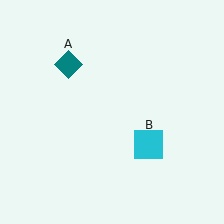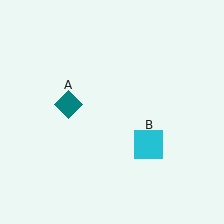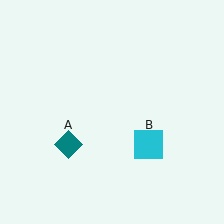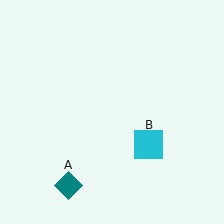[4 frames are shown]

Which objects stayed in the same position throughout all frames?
Cyan square (object B) remained stationary.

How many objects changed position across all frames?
1 object changed position: teal diamond (object A).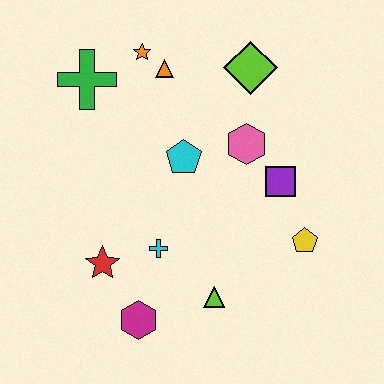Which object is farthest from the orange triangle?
The magenta hexagon is farthest from the orange triangle.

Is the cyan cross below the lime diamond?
Yes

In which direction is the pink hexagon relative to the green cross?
The pink hexagon is to the right of the green cross.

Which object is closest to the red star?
The cyan cross is closest to the red star.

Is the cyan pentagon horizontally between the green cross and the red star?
No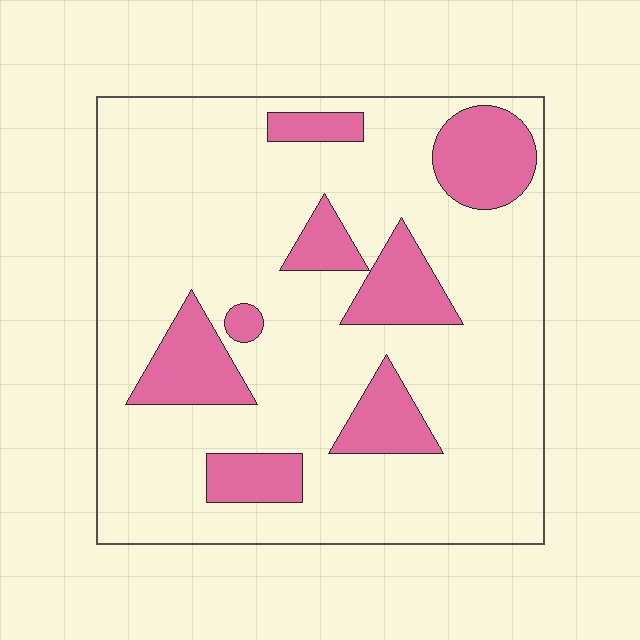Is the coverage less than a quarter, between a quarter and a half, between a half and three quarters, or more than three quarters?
Less than a quarter.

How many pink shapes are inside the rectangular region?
8.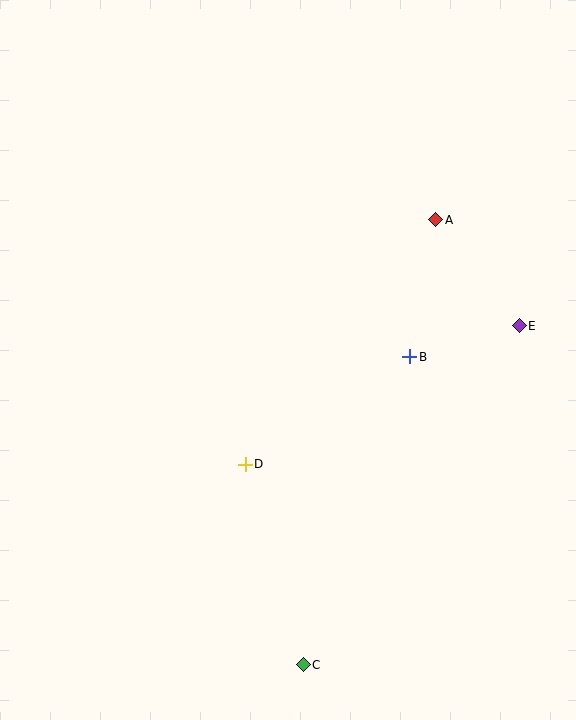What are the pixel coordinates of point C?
Point C is at (303, 665).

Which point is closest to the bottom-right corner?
Point C is closest to the bottom-right corner.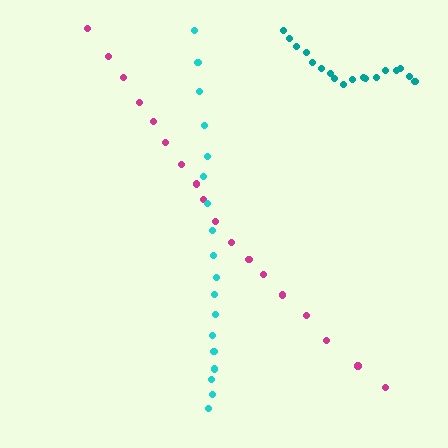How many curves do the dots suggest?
There are 3 distinct paths.